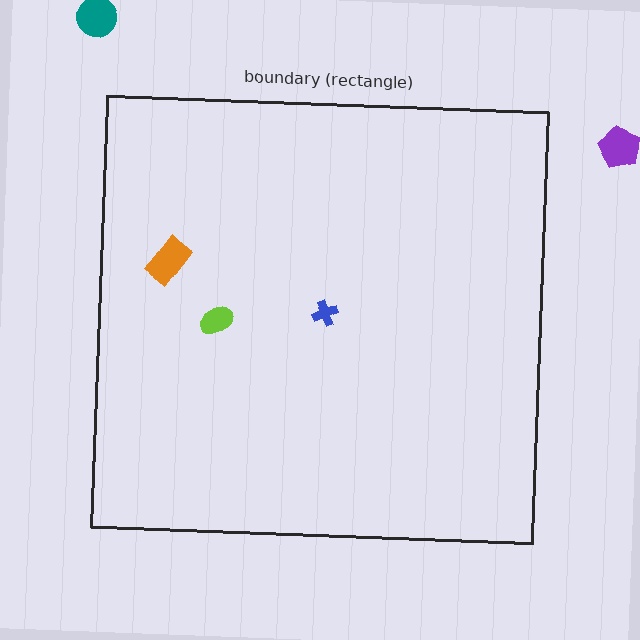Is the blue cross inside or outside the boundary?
Inside.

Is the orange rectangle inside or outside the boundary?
Inside.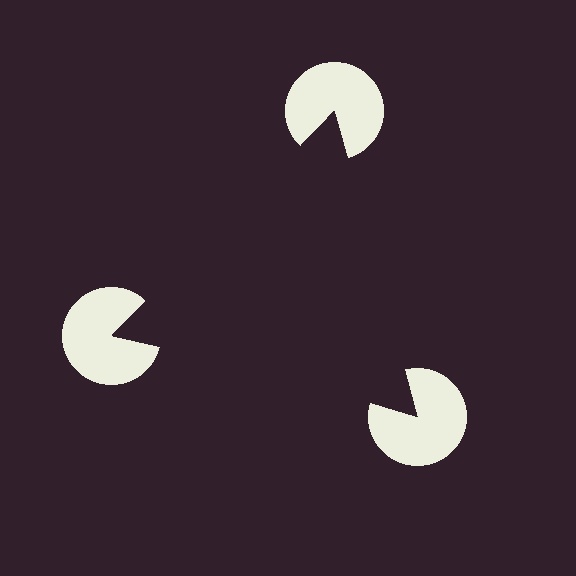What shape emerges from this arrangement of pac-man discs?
An illusory triangle — its edges are inferred from the aligned wedge cuts in the pac-man discs, not physically drawn.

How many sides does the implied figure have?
3 sides.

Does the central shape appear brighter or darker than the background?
It typically appears slightly darker than the background, even though no actual brightness change is drawn.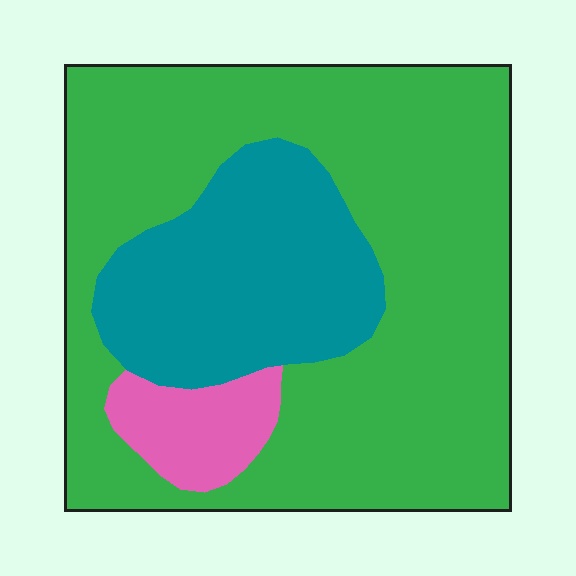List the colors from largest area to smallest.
From largest to smallest: green, teal, pink.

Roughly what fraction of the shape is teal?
Teal takes up about one quarter (1/4) of the shape.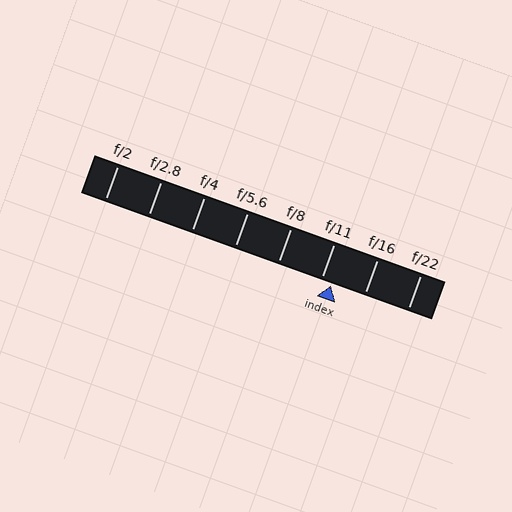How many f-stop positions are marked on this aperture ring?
There are 8 f-stop positions marked.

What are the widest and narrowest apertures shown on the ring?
The widest aperture shown is f/2 and the narrowest is f/22.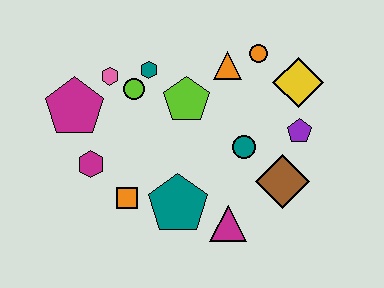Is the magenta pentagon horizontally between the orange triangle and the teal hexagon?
No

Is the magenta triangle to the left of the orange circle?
Yes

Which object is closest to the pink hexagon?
The lime circle is closest to the pink hexagon.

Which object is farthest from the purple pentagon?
The magenta pentagon is farthest from the purple pentagon.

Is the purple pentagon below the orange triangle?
Yes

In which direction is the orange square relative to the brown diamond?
The orange square is to the left of the brown diamond.